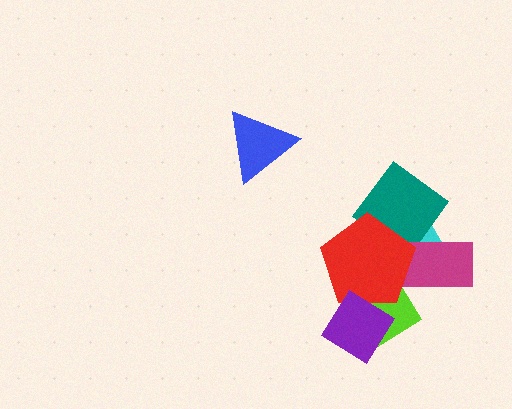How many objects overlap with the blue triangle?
0 objects overlap with the blue triangle.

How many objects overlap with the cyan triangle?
4 objects overlap with the cyan triangle.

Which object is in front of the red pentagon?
The purple diamond is in front of the red pentagon.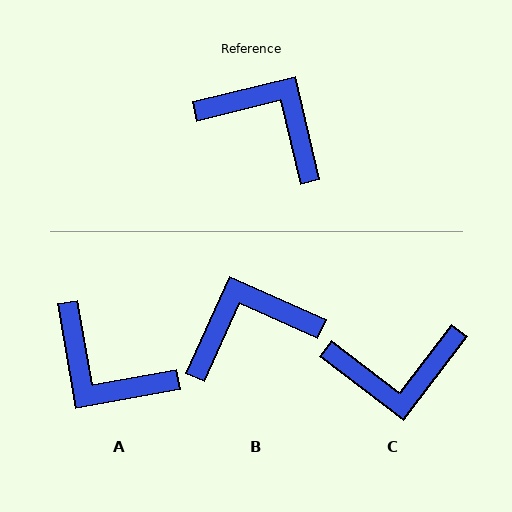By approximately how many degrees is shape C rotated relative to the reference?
Approximately 141 degrees clockwise.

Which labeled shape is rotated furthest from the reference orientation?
A, about 176 degrees away.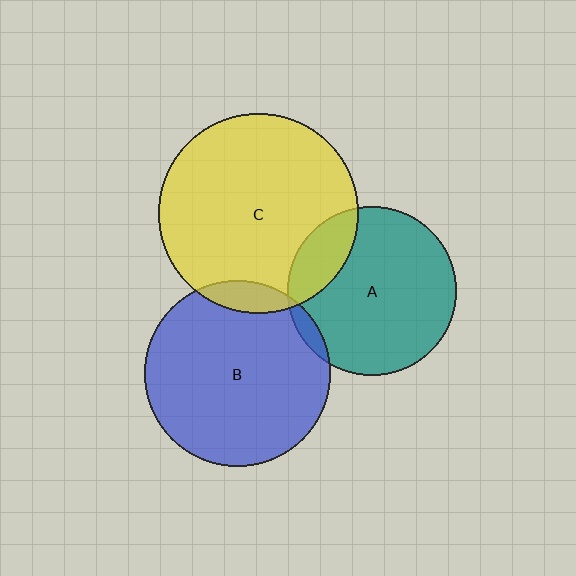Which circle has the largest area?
Circle C (yellow).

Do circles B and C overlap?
Yes.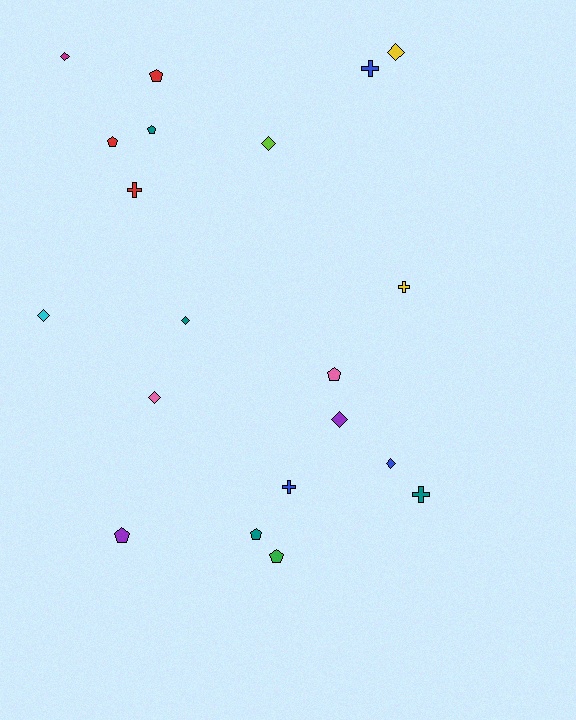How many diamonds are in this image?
There are 8 diamonds.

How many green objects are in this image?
There is 1 green object.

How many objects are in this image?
There are 20 objects.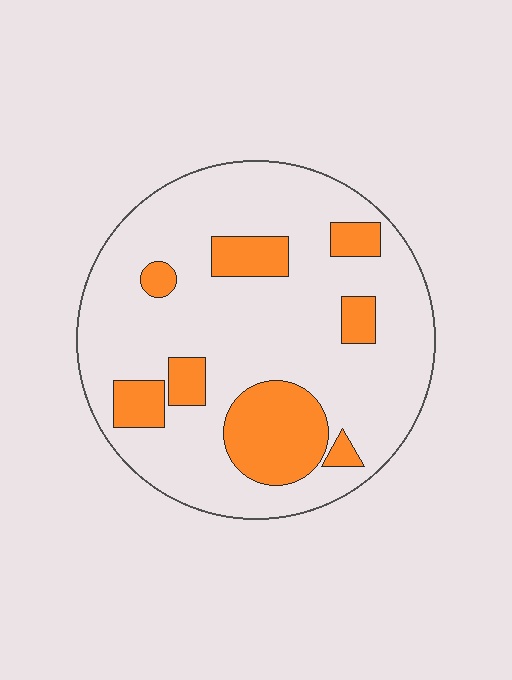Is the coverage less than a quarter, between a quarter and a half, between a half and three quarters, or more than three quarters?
Less than a quarter.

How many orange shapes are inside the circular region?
8.